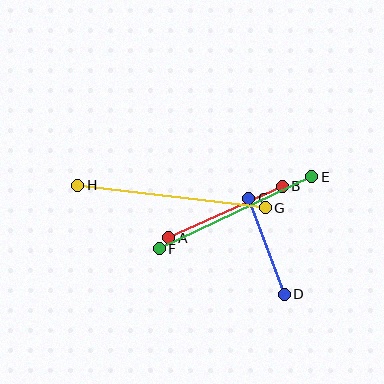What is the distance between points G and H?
The distance is approximately 189 pixels.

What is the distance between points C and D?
The distance is approximately 103 pixels.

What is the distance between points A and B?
The distance is approximately 124 pixels.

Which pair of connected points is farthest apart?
Points G and H are farthest apart.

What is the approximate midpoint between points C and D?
The midpoint is at approximately (267, 246) pixels.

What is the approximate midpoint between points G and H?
The midpoint is at approximately (171, 196) pixels.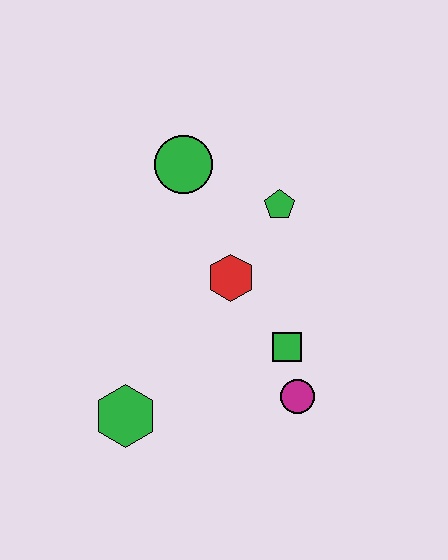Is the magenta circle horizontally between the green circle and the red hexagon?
No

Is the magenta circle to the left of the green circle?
No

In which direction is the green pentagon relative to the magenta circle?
The green pentagon is above the magenta circle.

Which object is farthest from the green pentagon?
The green hexagon is farthest from the green pentagon.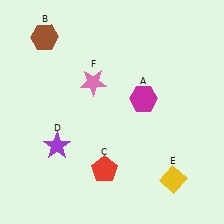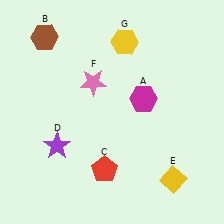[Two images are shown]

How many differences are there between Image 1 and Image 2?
There is 1 difference between the two images.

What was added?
A yellow hexagon (G) was added in Image 2.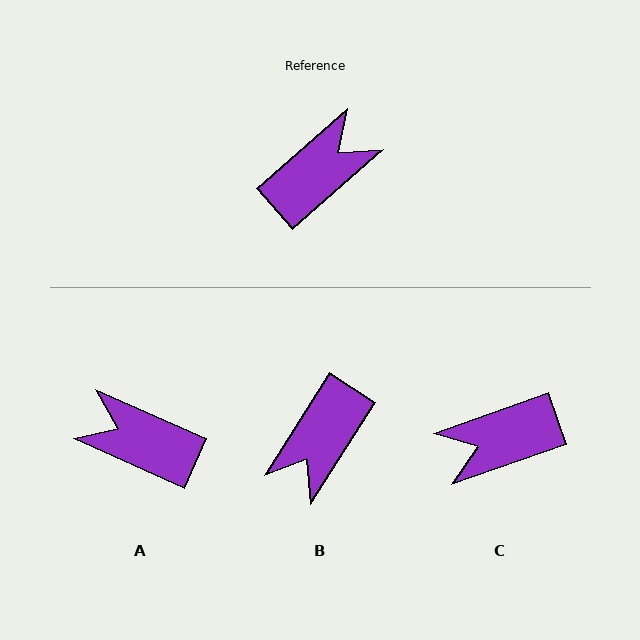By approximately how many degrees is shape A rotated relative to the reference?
Approximately 115 degrees counter-clockwise.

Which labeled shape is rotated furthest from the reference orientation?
B, about 164 degrees away.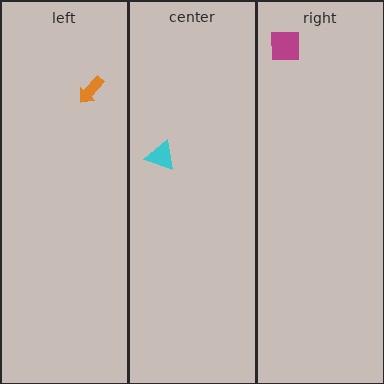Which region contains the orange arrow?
The left region.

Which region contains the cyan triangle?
The center region.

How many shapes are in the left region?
1.